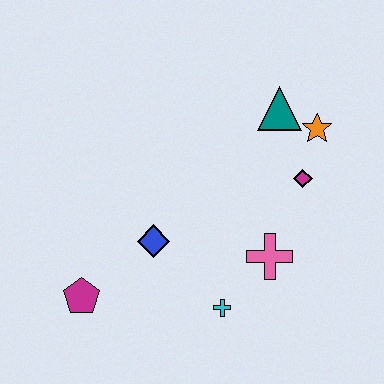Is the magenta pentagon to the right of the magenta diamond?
No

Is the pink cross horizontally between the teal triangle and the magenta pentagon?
Yes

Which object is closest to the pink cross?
The cyan cross is closest to the pink cross.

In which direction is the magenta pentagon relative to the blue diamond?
The magenta pentagon is to the left of the blue diamond.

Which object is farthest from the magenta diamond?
The magenta pentagon is farthest from the magenta diamond.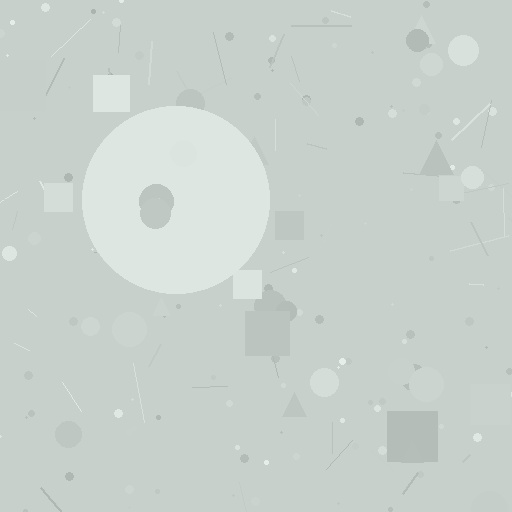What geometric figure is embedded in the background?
A circle is embedded in the background.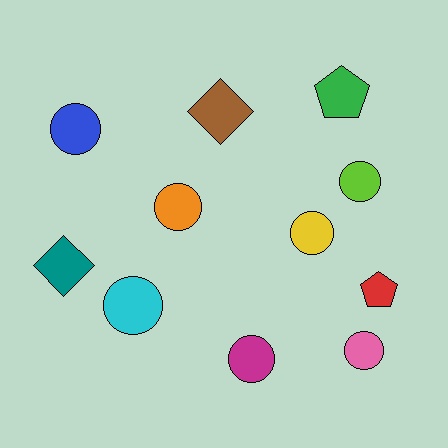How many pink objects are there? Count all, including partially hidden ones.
There is 1 pink object.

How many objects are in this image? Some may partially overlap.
There are 11 objects.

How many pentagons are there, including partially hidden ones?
There are 2 pentagons.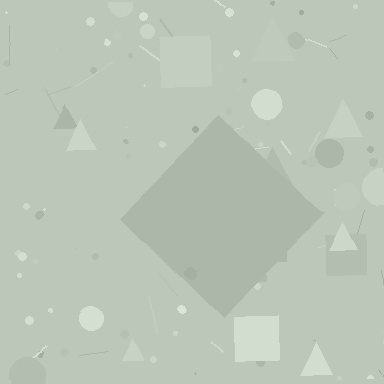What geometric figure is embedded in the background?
A diamond is embedded in the background.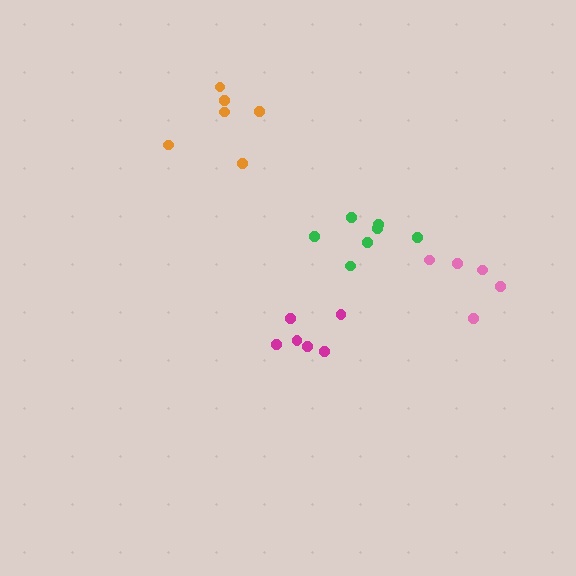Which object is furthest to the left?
The orange cluster is leftmost.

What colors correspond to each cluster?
The clusters are colored: orange, pink, magenta, green.